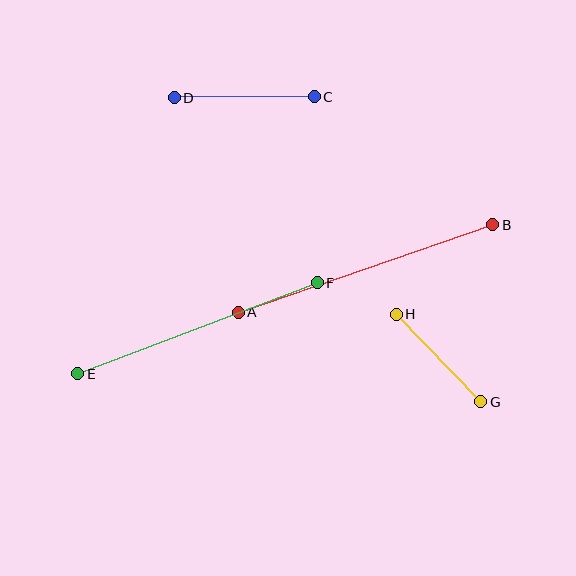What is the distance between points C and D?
The distance is approximately 140 pixels.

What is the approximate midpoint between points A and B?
The midpoint is at approximately (365, 269) pixels.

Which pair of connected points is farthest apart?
Points A and B are farthest apart.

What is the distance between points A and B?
The distance is approximately 269 pixels.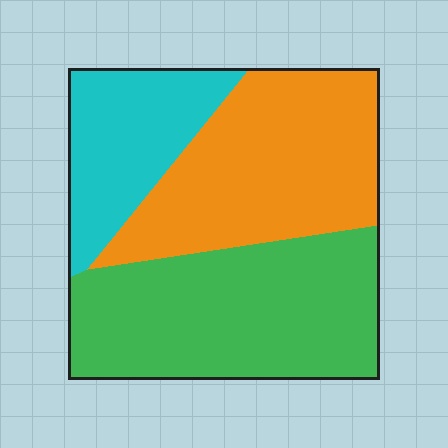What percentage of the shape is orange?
Orange takes up about three eighths (3/8) of the shape.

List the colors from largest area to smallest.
From largest to smallest: green, orange, cyan.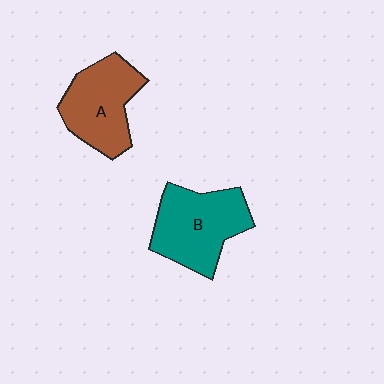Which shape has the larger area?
Shape B (teal).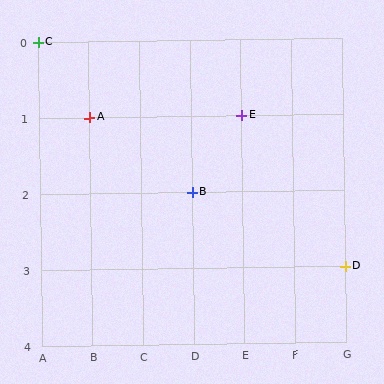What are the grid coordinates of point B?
Point B is at grid coordinates (D, 2).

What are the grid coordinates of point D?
Point D is at grid coordinates (G, 3).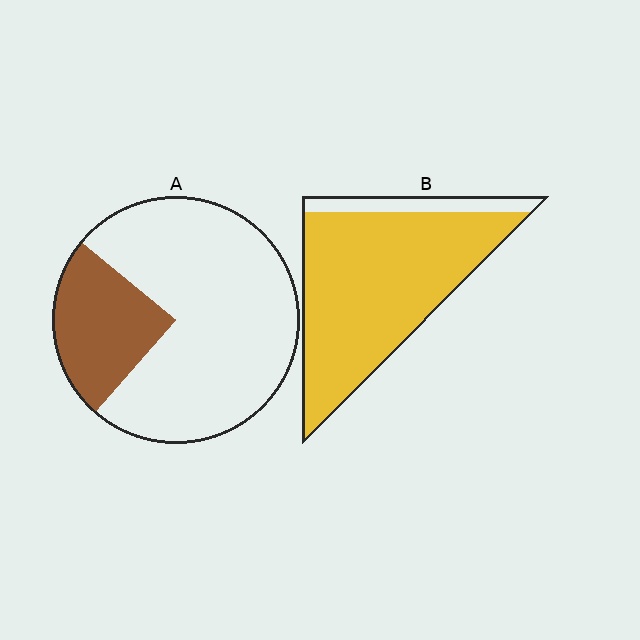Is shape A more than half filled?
No.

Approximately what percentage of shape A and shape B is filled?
A is approximately 25% and B is approximately 90%.